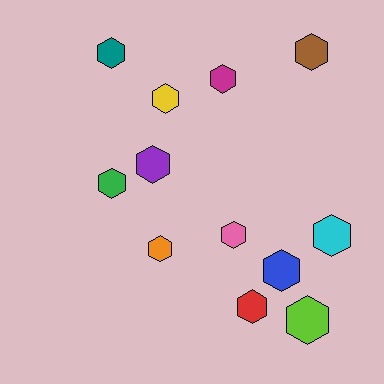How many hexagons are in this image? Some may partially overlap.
There are 12 hexagons.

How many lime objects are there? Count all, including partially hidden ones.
There is 1 lime object.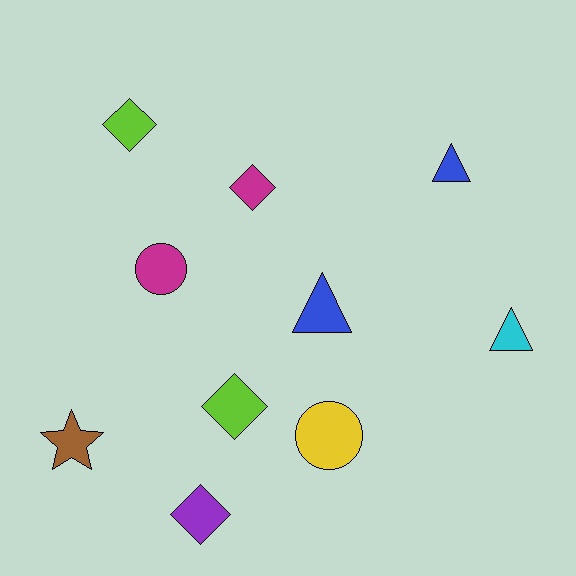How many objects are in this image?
There are 10 objects.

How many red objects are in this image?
There are no red objects.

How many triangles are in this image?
There are 3 triangles.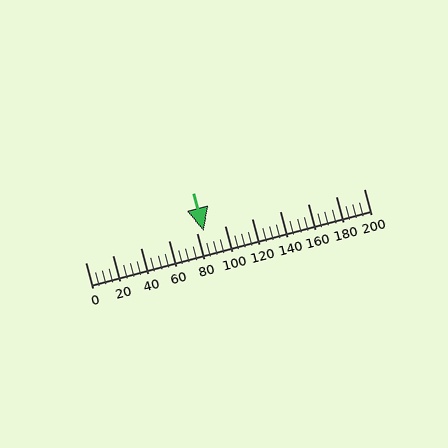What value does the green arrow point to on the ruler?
The green arrow points to approximately 85.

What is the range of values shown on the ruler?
The ruler shows values from 0 to 200.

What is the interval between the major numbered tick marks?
The major tick marks are spaced 20 units apart.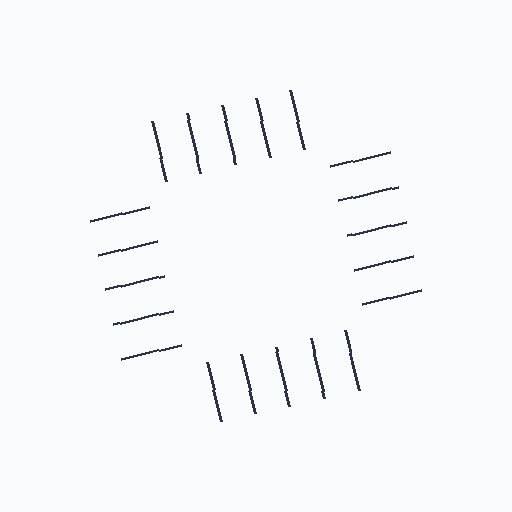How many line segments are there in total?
20 — 5 along each of the 4 edges.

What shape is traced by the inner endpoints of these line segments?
An illusory square — the line segments terminate on its edges but no continuous stroke is drawn.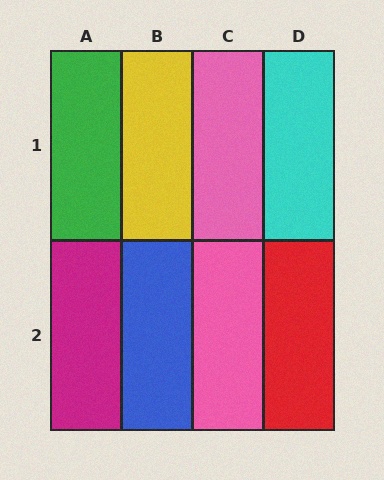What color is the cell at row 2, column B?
Blue.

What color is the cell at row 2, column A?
Magenta.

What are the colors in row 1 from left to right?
Green, yellow, pink, cyan.